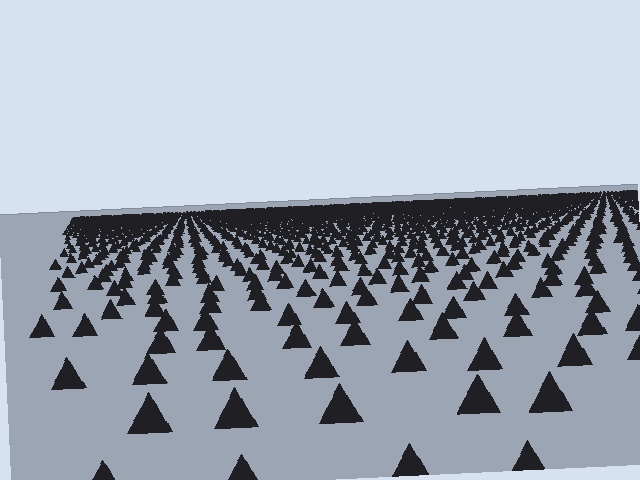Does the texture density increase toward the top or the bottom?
Density increases toward the top.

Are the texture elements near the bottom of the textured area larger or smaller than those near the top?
Larger. Near the bottom, elements are closer to the viewer and appear at a bigger on-screen size.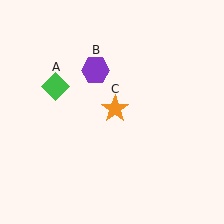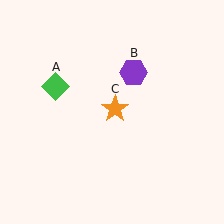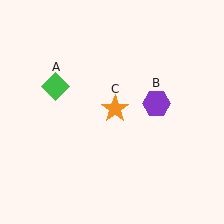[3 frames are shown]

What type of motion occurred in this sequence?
The purple hexagon (object B) rotated clockwise around the center of the scene.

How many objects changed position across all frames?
1 object changed position: purple hexagon (object B).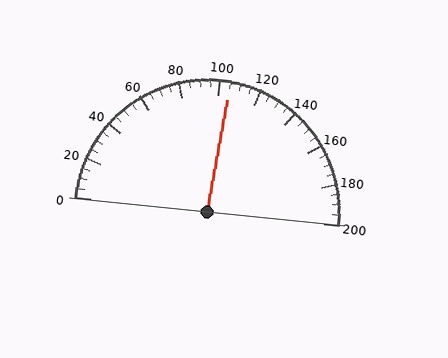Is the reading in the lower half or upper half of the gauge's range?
The reading is in the upper half of the range (0 to 200).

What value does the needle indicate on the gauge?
The needle indicates approximately 105.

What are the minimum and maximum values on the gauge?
The gauge ranges from 0 to 200.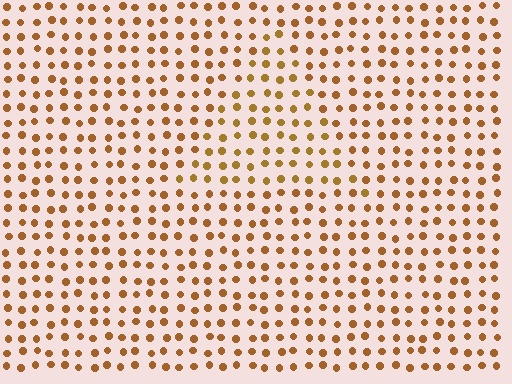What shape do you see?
I see a triangle.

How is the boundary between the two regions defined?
The boundary is defined purely by a slight shift in hue (about 13 degrees). Spacing, size, and orientation are identical on both sides.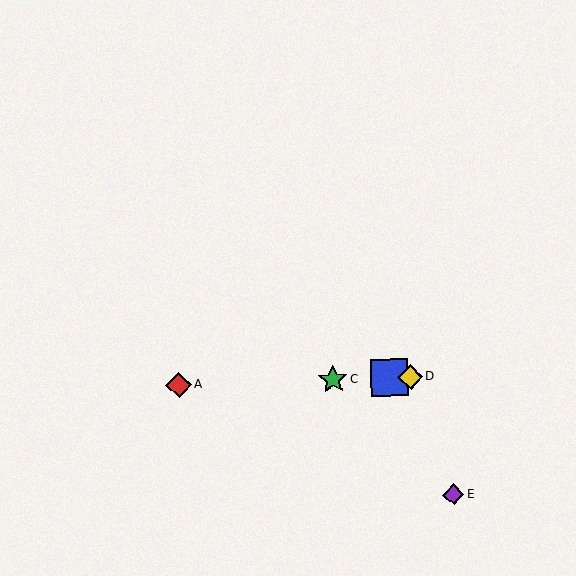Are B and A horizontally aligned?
Yes, both are at y≈378.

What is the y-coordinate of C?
Object C is at y≈380.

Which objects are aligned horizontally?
Objects A, B, C, D are aligned horizontally.